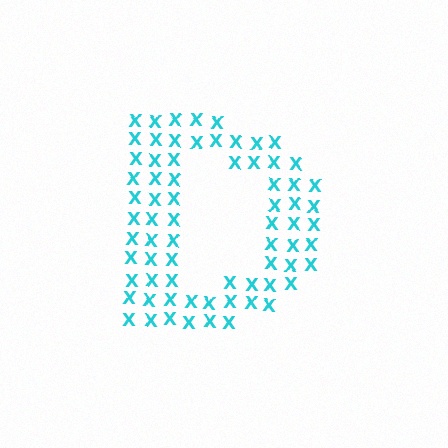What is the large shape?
The large shape is the letter D.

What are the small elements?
The small elements are letter X's.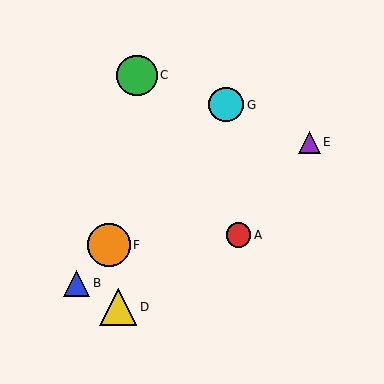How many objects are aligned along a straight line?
3 objects (B, F, G) are aligned along a straight line.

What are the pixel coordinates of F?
Object F is at (109, 245).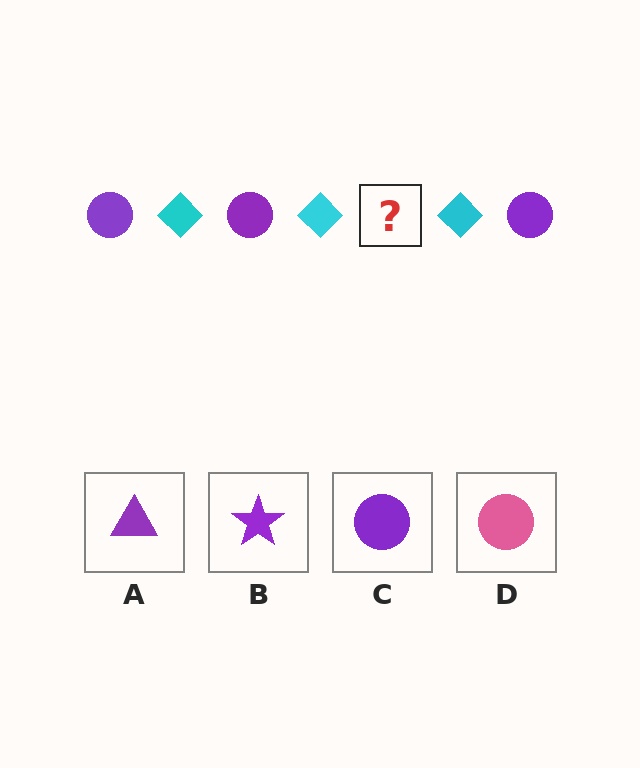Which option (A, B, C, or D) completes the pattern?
C.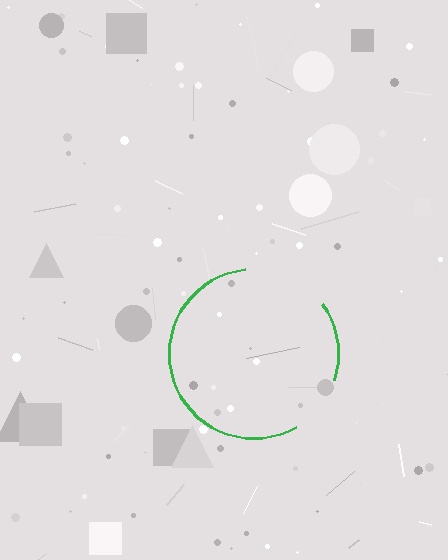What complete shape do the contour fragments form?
The contour fragments form a circle.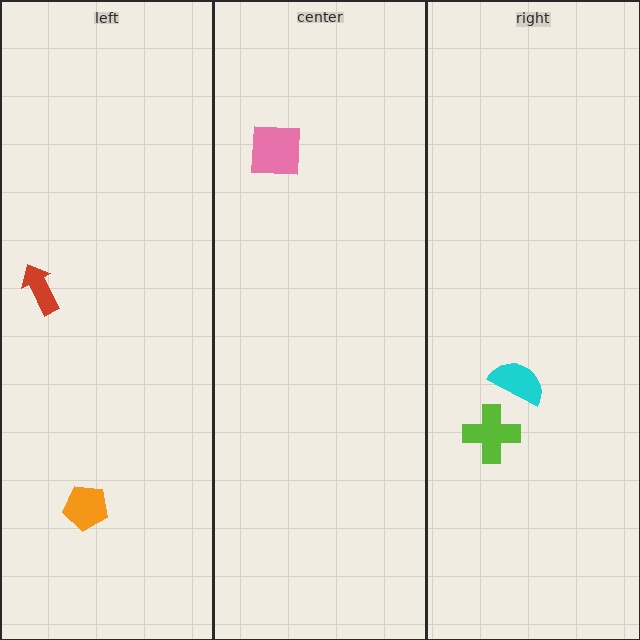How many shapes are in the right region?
2.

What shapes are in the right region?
The lime cross, the cyan semicircle.